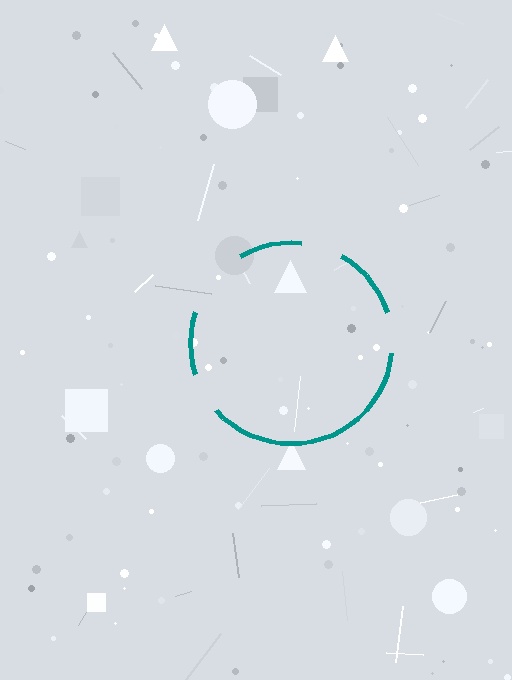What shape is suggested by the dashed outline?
The dashed outline suggests a circle.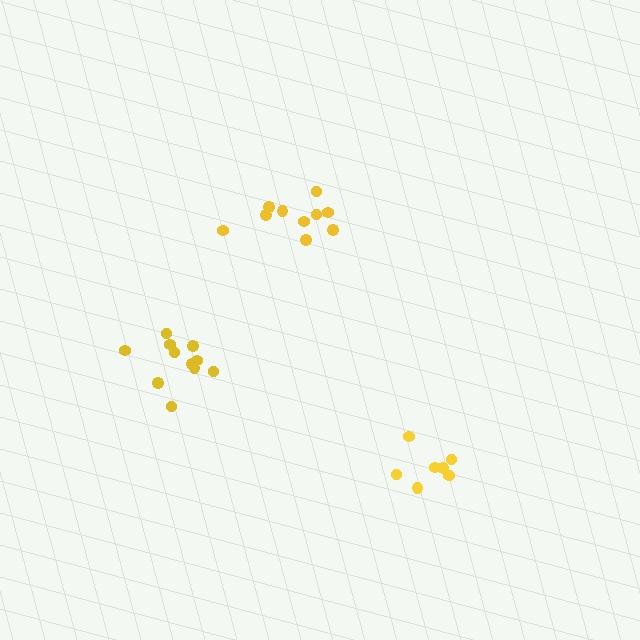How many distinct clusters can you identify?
There are 3 distinct clusters.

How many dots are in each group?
Group 1: 10 dots, Group 2: 8 dots, Group 3: 11 dots (29 total).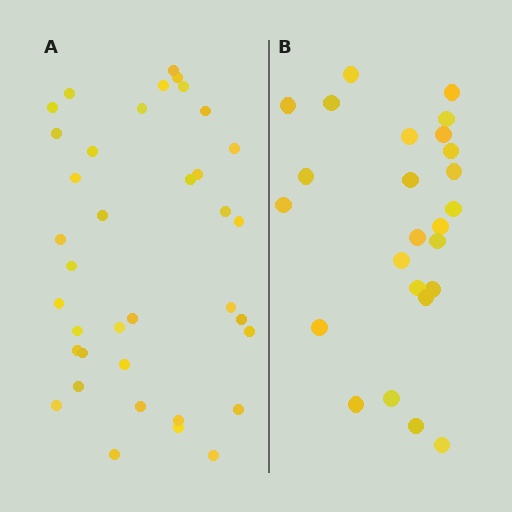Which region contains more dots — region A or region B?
Region A (the left region) has more dots.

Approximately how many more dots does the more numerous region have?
Region A has roughly 12 or so more dots than region B.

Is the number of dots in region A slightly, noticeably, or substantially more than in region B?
Region A has substantially more. The ratio is roughly 1.5 to 1.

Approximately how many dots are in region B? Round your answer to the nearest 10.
About 20 dots. (The exact count is 25, which rounds to 20.)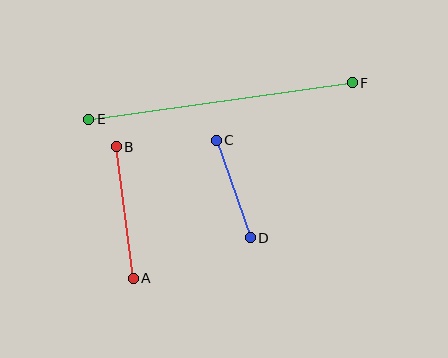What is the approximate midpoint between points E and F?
The midpoint is at approximately (220, 101) pixels.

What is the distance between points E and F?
The distance is approximately 266 pixels.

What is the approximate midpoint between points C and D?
The midpoint is at approximately (233, 189) pixels.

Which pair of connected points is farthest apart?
Points E and F are farthest apart.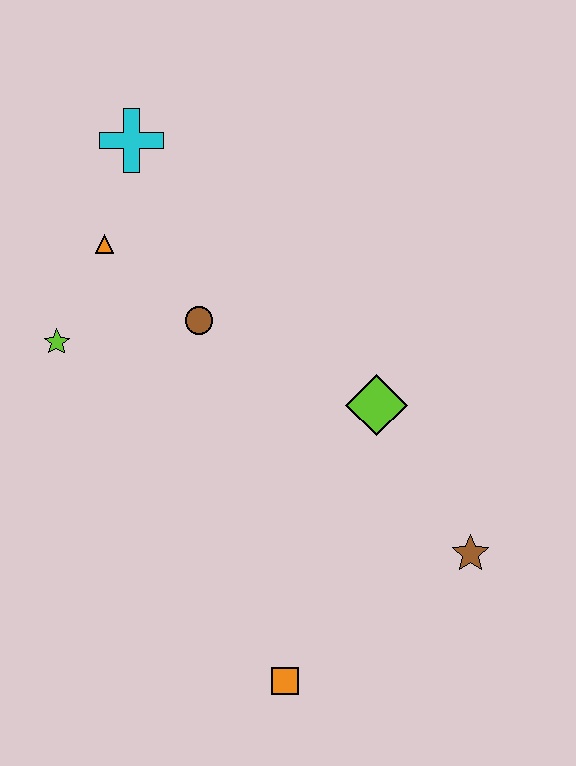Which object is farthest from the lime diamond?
The cyan cross is farthest from the lime diamond.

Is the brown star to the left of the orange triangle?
No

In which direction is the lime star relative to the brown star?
The lime star is to the left of the brown star.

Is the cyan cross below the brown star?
No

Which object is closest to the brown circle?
The orange triangle is closest to the brown circle.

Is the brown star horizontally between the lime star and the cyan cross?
No